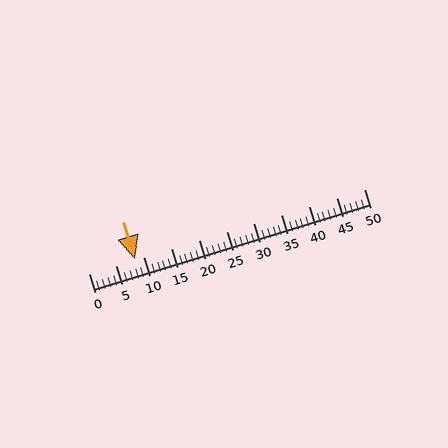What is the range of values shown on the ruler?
The ruler shows values from 0 to 50.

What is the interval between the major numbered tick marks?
The major tick marks are spaced 5 units apart.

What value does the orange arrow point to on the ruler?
The orange arrow points to approximately 8.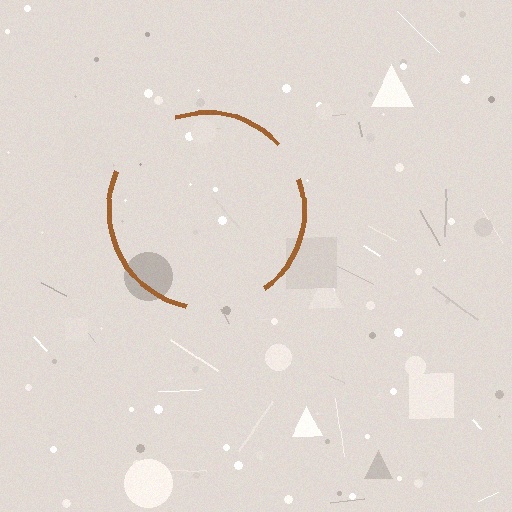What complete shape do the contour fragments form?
The contour fragments form a circle.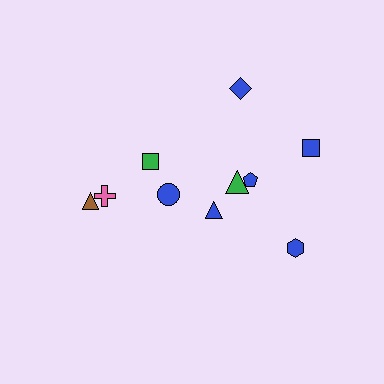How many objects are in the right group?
There are 6 objects.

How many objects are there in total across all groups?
There are 10 objects.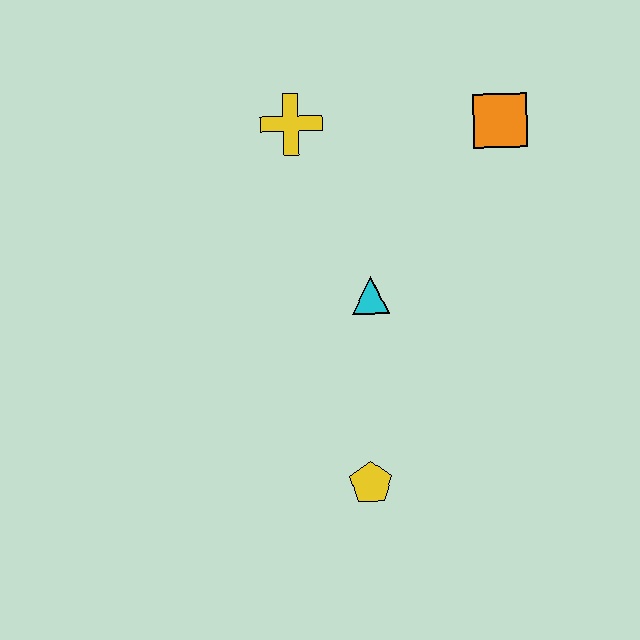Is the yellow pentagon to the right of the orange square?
No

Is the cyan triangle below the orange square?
Yes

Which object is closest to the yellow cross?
The cyan triangle is closest to the yellow cross.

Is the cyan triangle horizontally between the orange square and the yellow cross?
Yes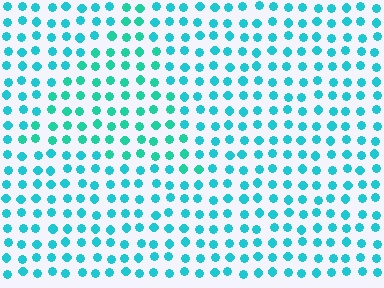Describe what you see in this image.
The image is filled with small cyan elements in a uniform arrangement. A triangle-shaped region is visible where the elements are tinted to a slightly different hue, forming a subtle color boundary.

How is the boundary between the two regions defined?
The boundary is defined purely by a slight shift in hue (about 21 degrees). Spacing, size, and orientation are identical on both sides.